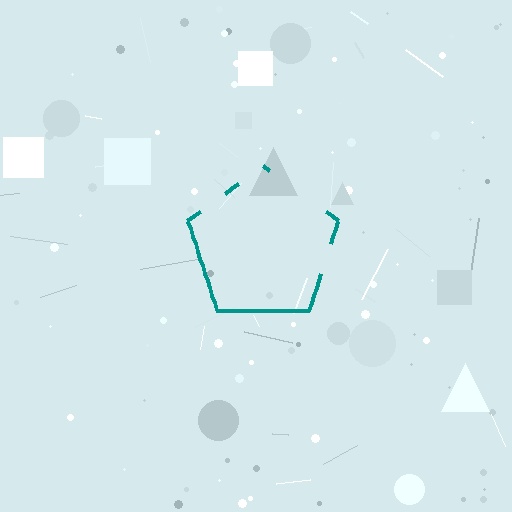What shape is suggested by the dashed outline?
The dashed outline suggests a pentagon.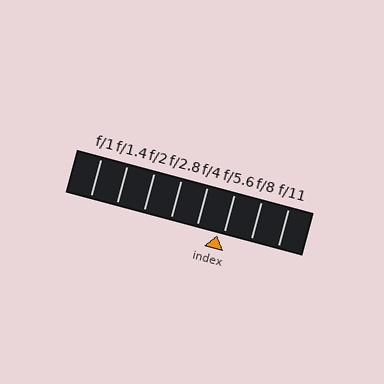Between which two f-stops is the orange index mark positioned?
The index mark is between f/4 and f/5.6.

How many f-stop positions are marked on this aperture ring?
There are 8 f-stop positions marked.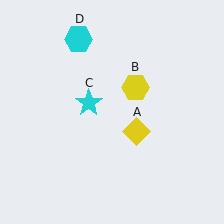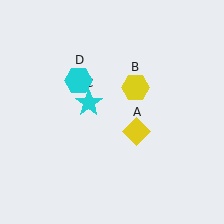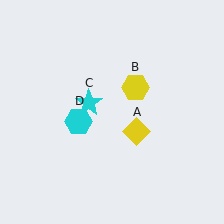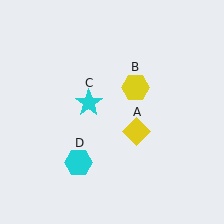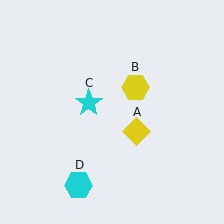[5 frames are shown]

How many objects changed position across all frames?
1 object changed position: cyan hexagon (object D).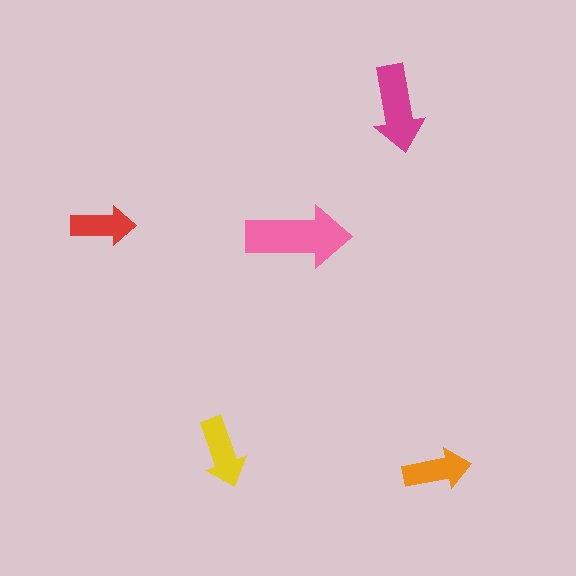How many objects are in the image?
There are 5 objects in the image.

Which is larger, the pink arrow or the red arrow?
The pink one.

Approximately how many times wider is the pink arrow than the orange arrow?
About 1.5 times wider.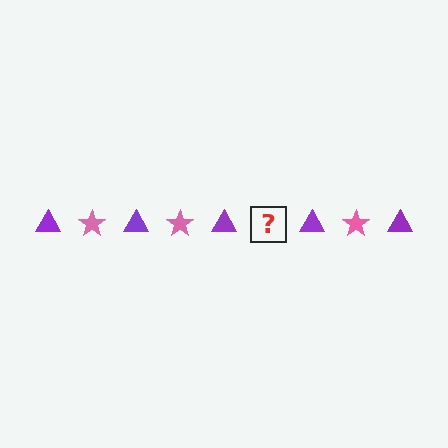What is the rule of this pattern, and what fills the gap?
The rule is that the pattern alternates between purple triangle and pink star. The gap should be filled with a pink star.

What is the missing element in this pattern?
The missing element is a pink star.